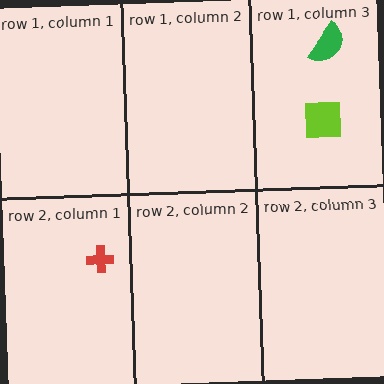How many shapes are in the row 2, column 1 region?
1.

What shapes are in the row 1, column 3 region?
The green semicircle, the lime square.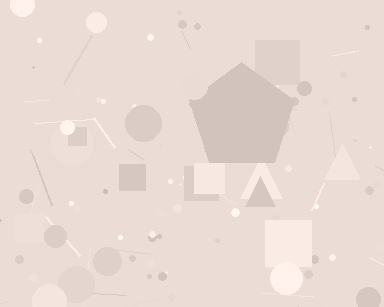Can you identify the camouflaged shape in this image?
The camouflaged shape is a pentagon.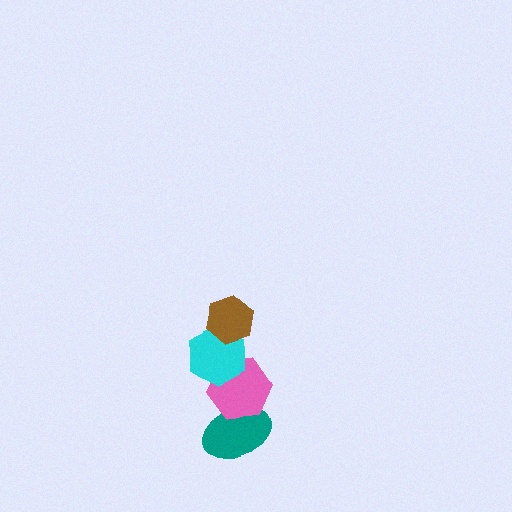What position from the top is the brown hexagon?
The brown hexagon is 1st from the top.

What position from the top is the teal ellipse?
The teal ellipse is 4th from the top.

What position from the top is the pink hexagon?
The pink hexagon is 3rd from the top.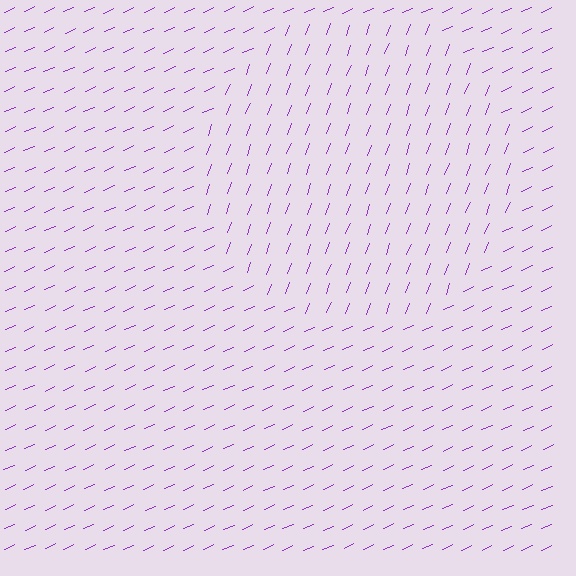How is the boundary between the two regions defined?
The boundary is defined purely by a change in line orientation (approximately 45 degrees difference). All lines are the same color and thickness.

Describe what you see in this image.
The image is filled with small purple line segments. A circle region in the image has lines oriented differently from the surrounding lines, creating a visible texture boundary.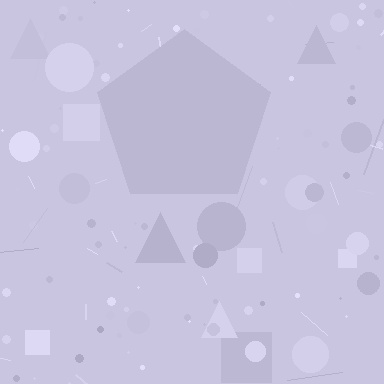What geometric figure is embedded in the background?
A pentagon is embedded in the background.